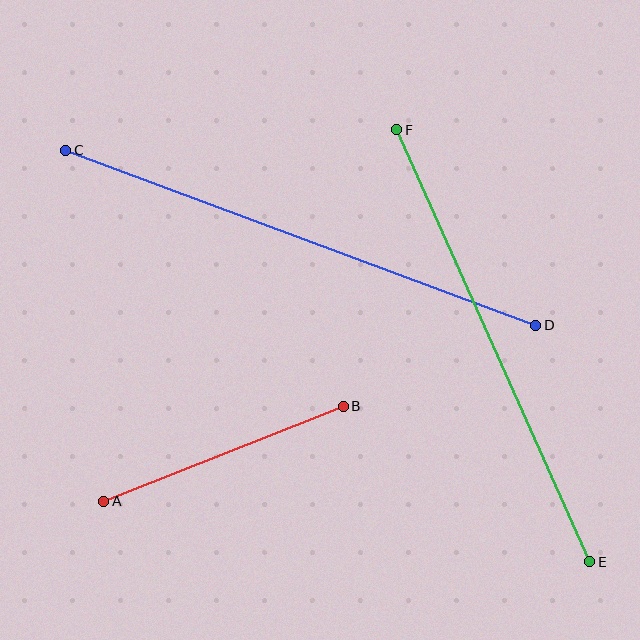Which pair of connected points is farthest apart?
Points C and D are farthest apart.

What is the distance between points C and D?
The distance is approximately 502 pixels.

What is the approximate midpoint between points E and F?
The midpoint is at approximately (493, 346) pixels.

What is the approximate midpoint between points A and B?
The midpoint is at approximately (224, 454) pixels.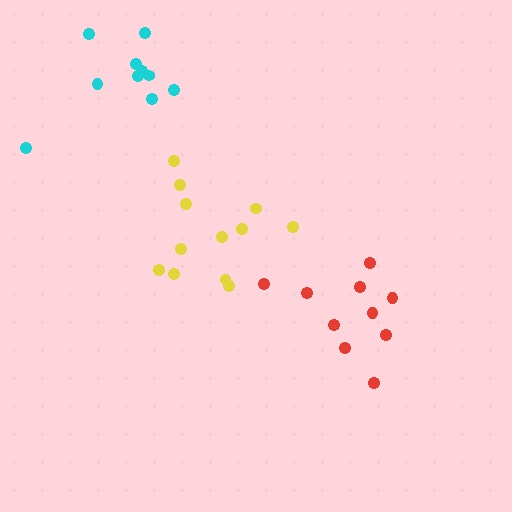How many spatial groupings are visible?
There are 3 spatial groupings.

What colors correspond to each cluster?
The clusters are colored: yellow, red, cyan.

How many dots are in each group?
Group 1: 12 dots, Group 2: 10 dots, Group 3: 10 dots (32 total).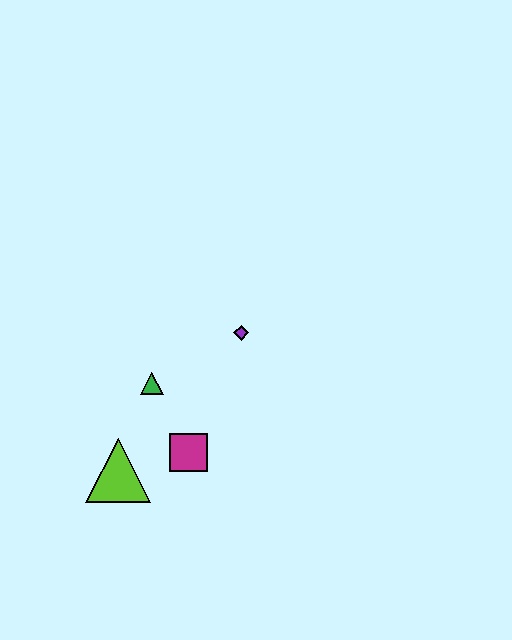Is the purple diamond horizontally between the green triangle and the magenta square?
No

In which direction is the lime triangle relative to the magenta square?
The lime triangle is to the left of the magenta square.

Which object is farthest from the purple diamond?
The lime triangle is farthest from the purple diamond.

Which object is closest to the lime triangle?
The magenta square is closest to the lime triangle.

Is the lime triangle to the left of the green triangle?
Yes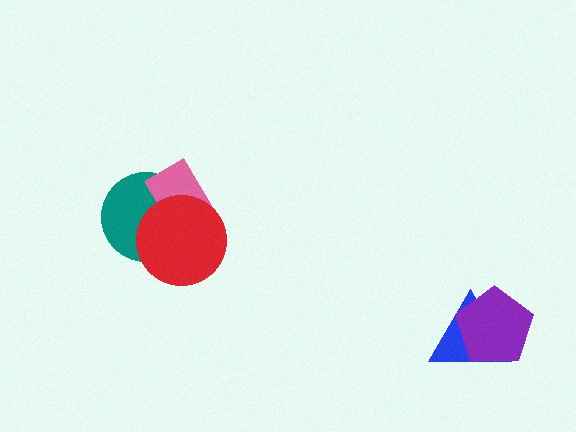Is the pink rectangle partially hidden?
Yes, it is partially covered by another shape.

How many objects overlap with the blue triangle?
1 object overlaps with the blue triangle.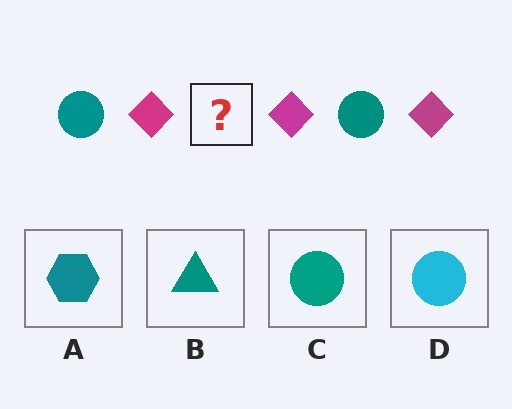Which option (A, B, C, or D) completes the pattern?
C.